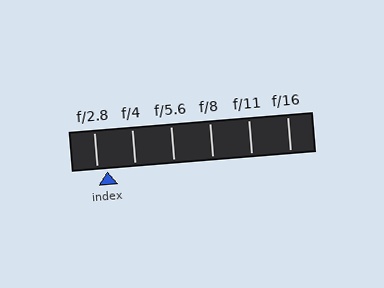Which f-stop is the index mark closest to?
The index mark is closest to f/2.8.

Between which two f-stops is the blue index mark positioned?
The index mark is between f/2.8 and f/4.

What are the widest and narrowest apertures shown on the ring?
The widest aperture shown is f/2.8 and the narrowest is f/16.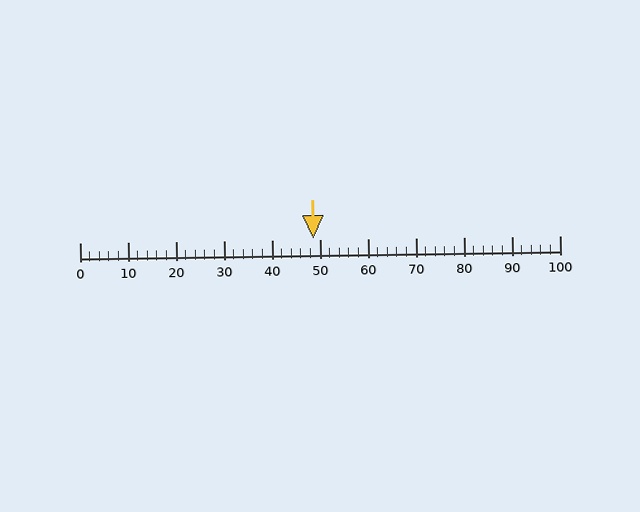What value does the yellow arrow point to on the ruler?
The yellow arrow points to approximately 49.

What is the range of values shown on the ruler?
The ruler shows values from 0 to 100.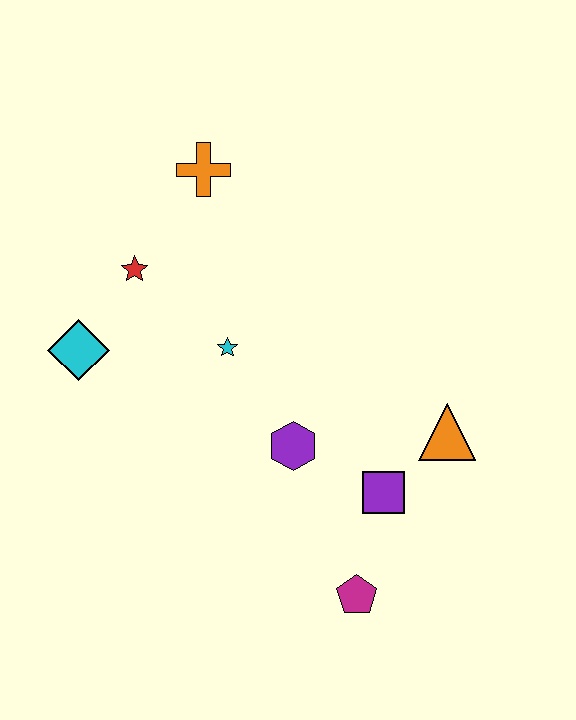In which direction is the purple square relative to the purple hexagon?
The purple square is to the right of the purple hexagon.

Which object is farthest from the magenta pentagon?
The orange cross is farthest from the magenta pentagon.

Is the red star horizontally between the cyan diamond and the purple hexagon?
Yes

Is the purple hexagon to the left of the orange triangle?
Yes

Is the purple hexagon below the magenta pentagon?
No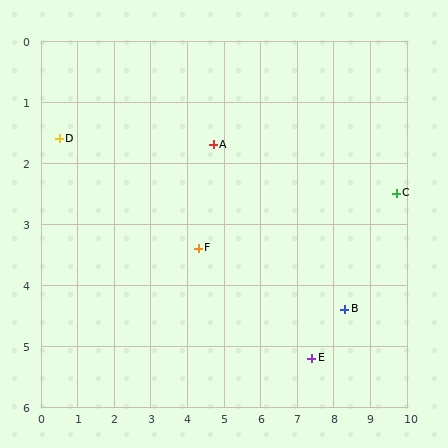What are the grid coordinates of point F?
Point F is at approximately (4.3, 3.4).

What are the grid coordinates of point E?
Point E is at approximately (7.4, 5.2).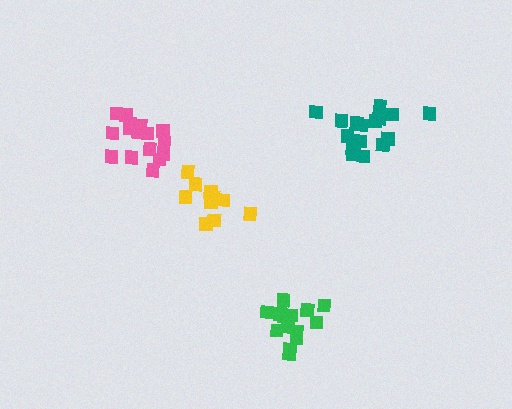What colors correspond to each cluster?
The clusters are colored: yellow, teal, green, pink.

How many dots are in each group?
Group 1: 11 dots, Group 2: 17 dots, Group 3: 14 dots, Group 4: 16 dots (58 total).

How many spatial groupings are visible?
There are 4 spatial groupings.